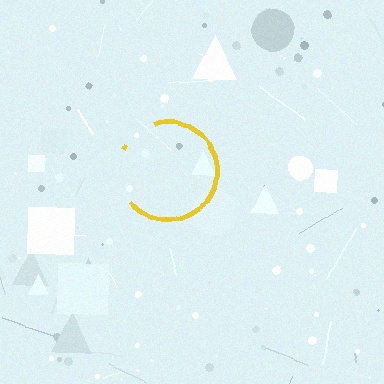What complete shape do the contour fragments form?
The contour fragments form a circle.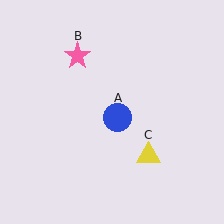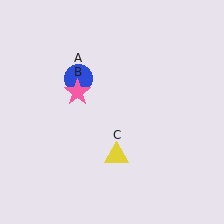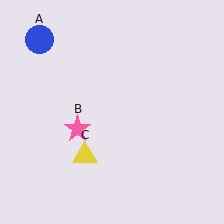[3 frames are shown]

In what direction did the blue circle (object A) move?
The blue circle (object A) moved up and to the left.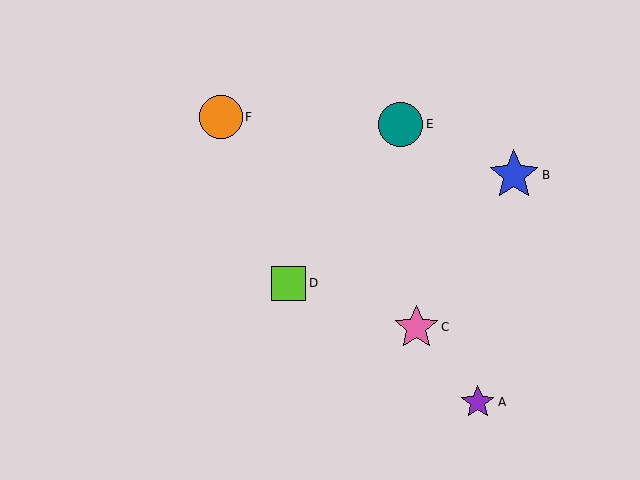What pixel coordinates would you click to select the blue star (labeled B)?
Click at (514, 175) to select the blue star B.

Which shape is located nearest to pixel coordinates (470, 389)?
The purple star (labeled A) at (478, 402) is nearest to that location.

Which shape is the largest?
The blue star (labeled B) is the largest.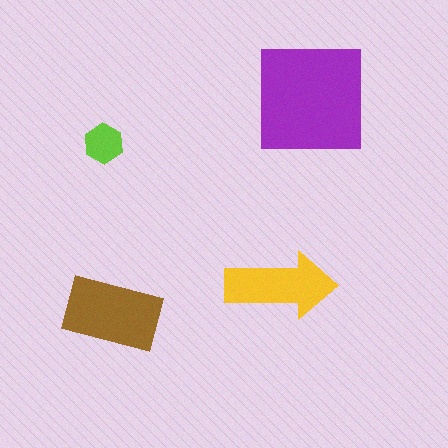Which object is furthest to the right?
The purple square is rightmost.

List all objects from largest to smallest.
The purple square, the brown rectangle, the yellow arrow, the lime hexagon.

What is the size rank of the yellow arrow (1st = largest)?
3rd.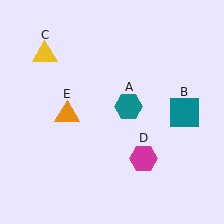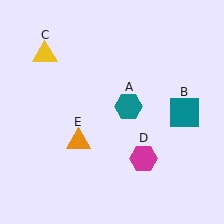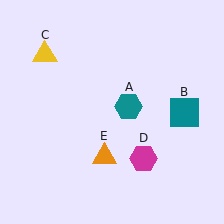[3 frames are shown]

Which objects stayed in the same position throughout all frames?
Teal hexagon (object A) and teal square (object B) and yellow triangle (object C) and magenta hexagon (object D) remained stationary.